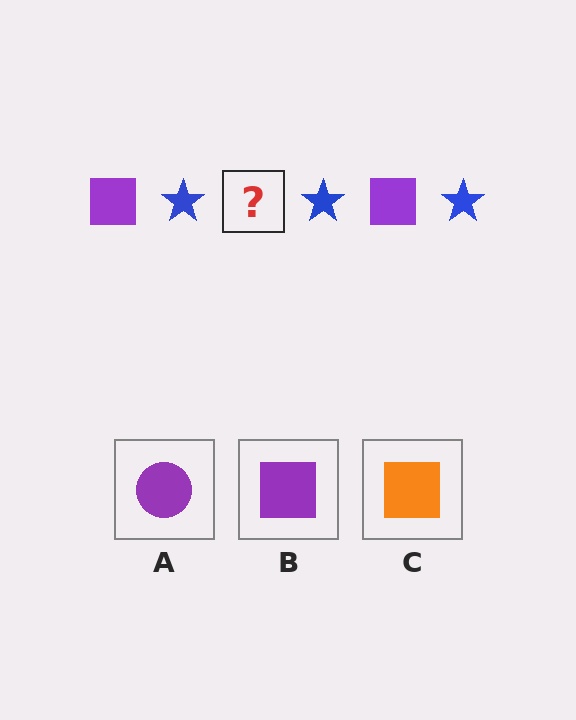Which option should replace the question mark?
Option B.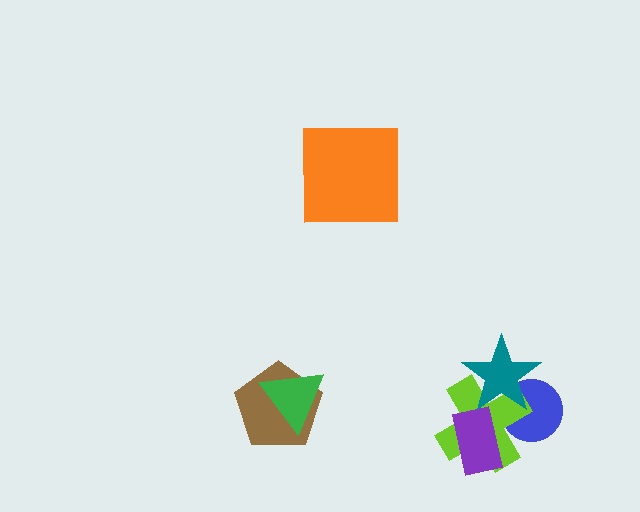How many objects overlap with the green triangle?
1 object overlaps with the green triangle.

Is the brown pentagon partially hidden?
Yes, it is partially covered by another shape.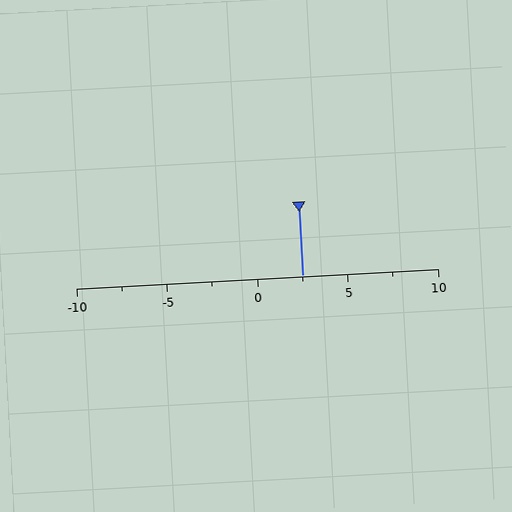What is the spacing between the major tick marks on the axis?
The major ticks are spaced 5 apart.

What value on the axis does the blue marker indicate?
The marker indicates approximately 2.5.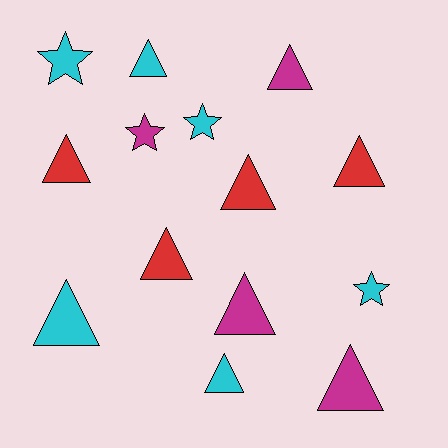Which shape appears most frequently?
Triangle, with 10 objects.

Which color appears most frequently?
Cyan, with 6 objects.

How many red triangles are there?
There are 4 red triangles.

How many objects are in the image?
There are 14 objects.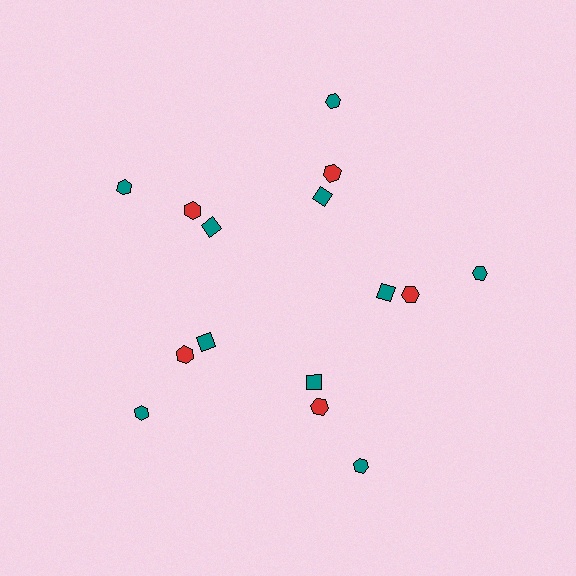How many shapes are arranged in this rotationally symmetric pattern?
There are 15 shapes, arranged in 5 groups of 3.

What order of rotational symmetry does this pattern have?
This pattern has 5-fold rotational symmetry.